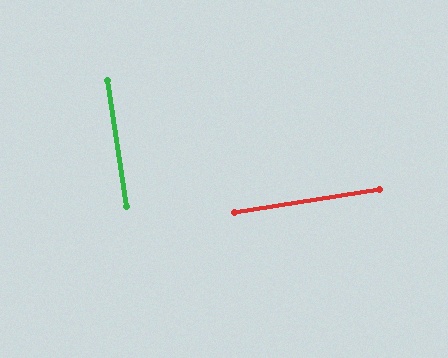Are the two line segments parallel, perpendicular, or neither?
Perpendicular — they meet at approximately 90°.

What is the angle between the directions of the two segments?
Approximately 90 degrees.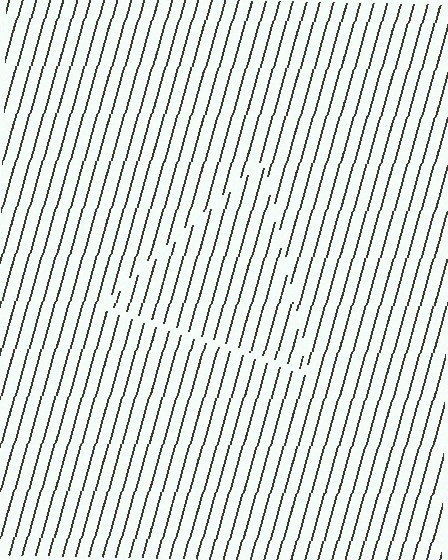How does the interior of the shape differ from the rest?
The interior of the shape contains the same grating, shifted by half a period — the contour is defined by the phase discontinuity where line-ends from the inner and outer gratings abut.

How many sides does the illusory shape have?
3 sides — the line-ends trace a triangle.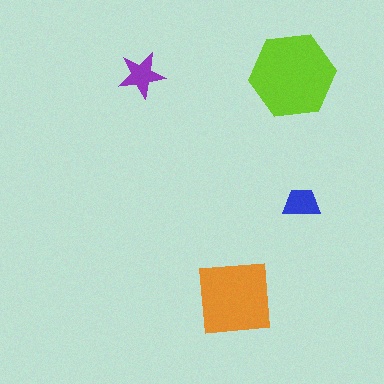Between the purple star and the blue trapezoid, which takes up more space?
The purple star.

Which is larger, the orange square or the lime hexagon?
The lime hexagon.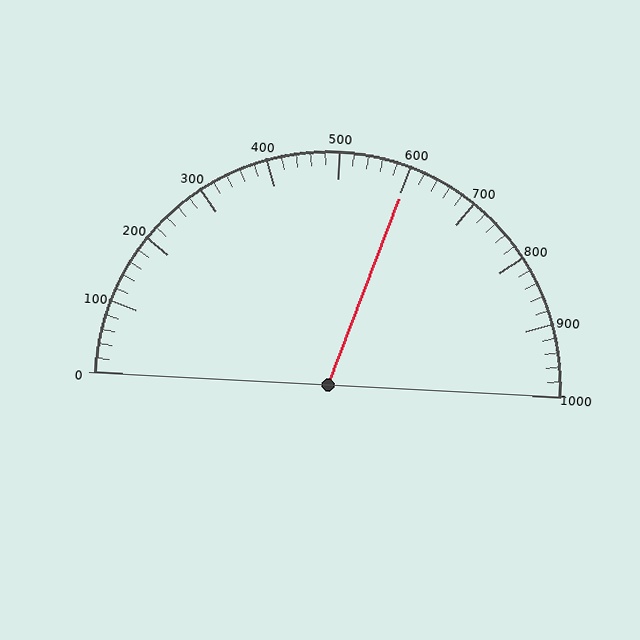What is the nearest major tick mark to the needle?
The nearest major tick mark is 600.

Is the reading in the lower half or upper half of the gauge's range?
The reading is in the upper half of the range (0 to 1000).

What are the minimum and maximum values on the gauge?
The gauge ranges from 0 to 1000.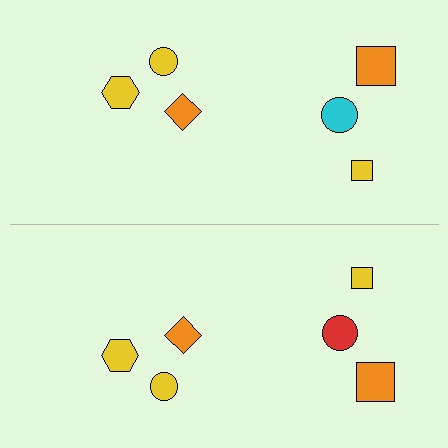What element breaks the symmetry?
The red circle on the bottom side breaks the symmetry — its mirror counterpart is cyan.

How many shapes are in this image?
There are 12 shapes in this image.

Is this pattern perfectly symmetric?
No, the pattern is not perfectly symmetric. The red circle on the bottom side breaks the symmetry — its mirror counterpart is cyan.